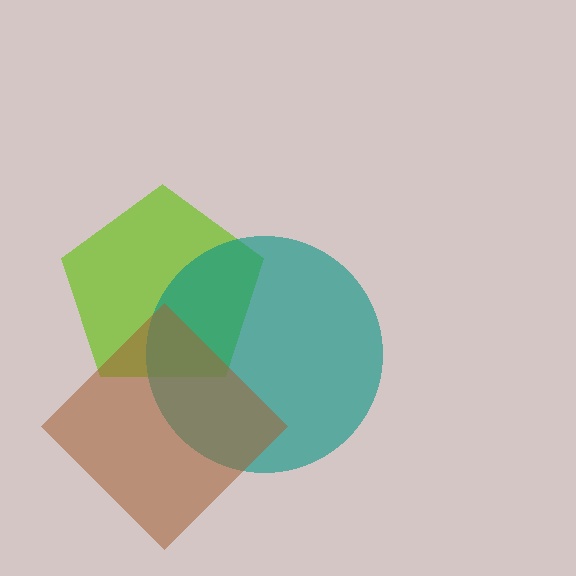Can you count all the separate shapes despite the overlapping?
Yes, there are 3 separate shapes.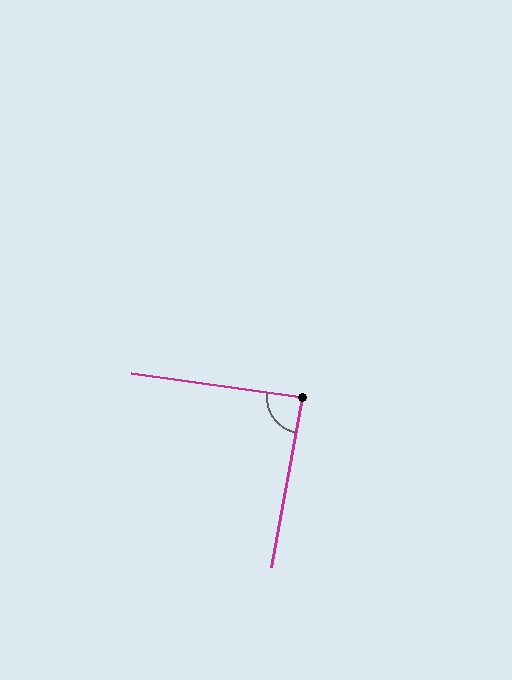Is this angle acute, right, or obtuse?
It is approximately a right angle.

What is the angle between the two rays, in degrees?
Approximately 88 degrees.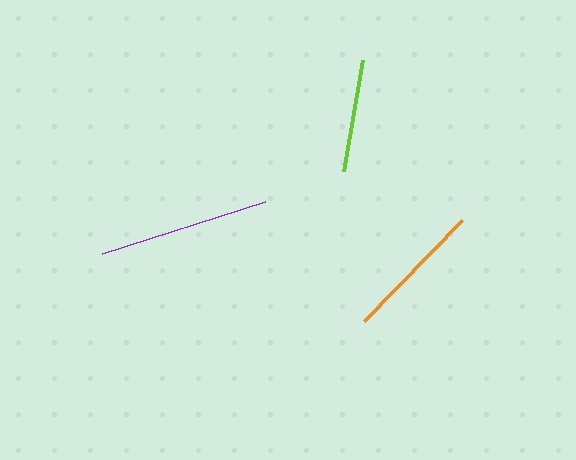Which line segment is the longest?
The purple line is the longest at approximately 170 pixels.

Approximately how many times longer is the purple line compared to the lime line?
The purple line is approximately 1.5 times the length of the lime line.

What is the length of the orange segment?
The orange segment is approximately 140 pixels long.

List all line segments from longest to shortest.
From longest to shortest: purple, orange, lime.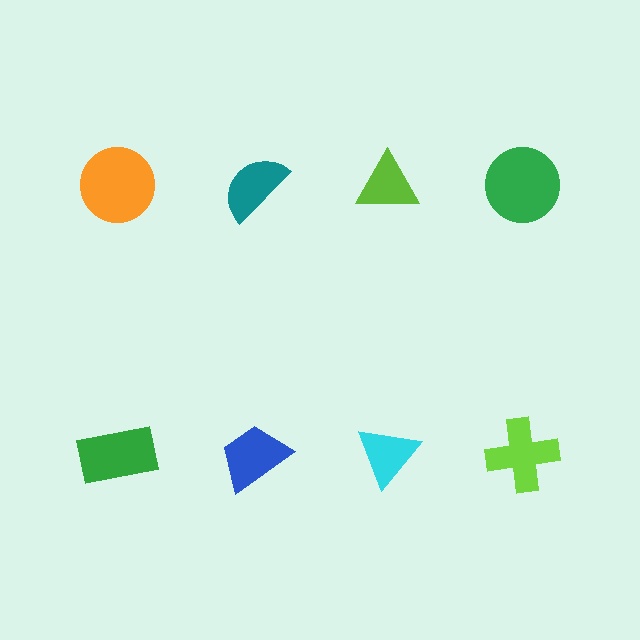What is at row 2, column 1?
A green rectangle.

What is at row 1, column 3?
A lime triangle.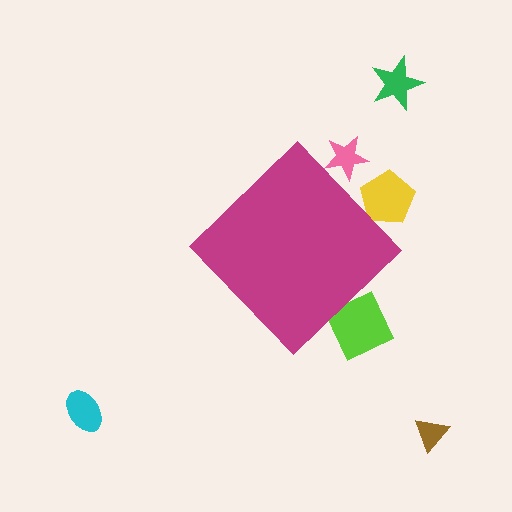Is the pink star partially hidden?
Yes, the pink star is partially hidden behind the magenta diamond.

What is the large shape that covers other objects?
A magenta diamond.